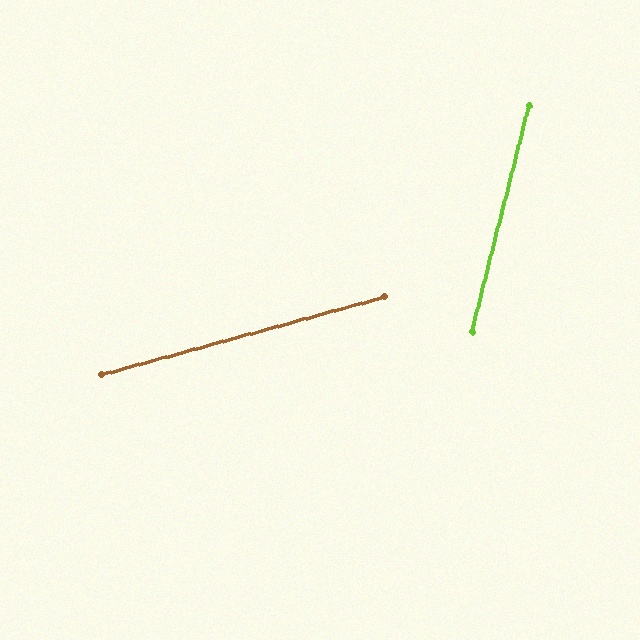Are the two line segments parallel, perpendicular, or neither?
Neither parallel nor perpendicular — they differ by about 60°.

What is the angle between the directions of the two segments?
Approximately 60 degrees.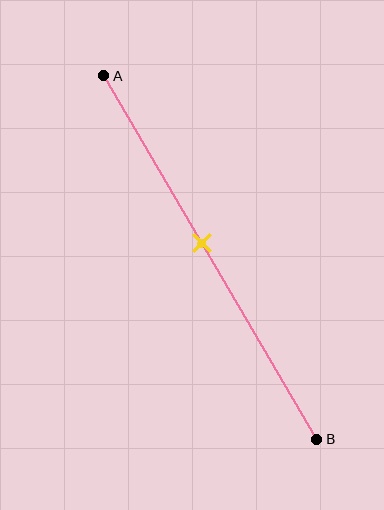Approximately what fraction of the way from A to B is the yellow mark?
The yellow mark is approximately 45% of the way from A to B.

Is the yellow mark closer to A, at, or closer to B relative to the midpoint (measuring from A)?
The yellow mark is closer to point A than the midpoint of segment AB.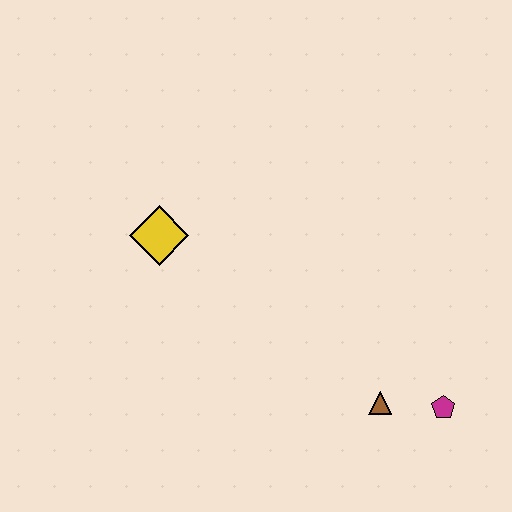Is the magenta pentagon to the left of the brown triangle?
No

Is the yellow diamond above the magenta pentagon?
Yes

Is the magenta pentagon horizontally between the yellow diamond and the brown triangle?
No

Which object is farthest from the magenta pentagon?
The yellow diamond is farthest from the magenta pentagon.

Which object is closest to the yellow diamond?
The brown triangle is closest to the yellow diamond.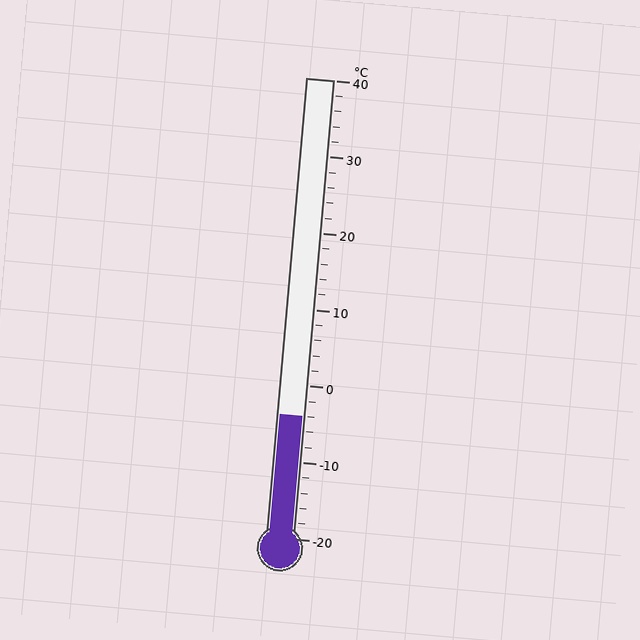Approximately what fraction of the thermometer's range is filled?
The thermometer is filled to approximately 25% of its range.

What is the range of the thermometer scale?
The thermometer scale ranges from -20°C to 40°C.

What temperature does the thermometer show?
The thermometer shows approximately -4°C.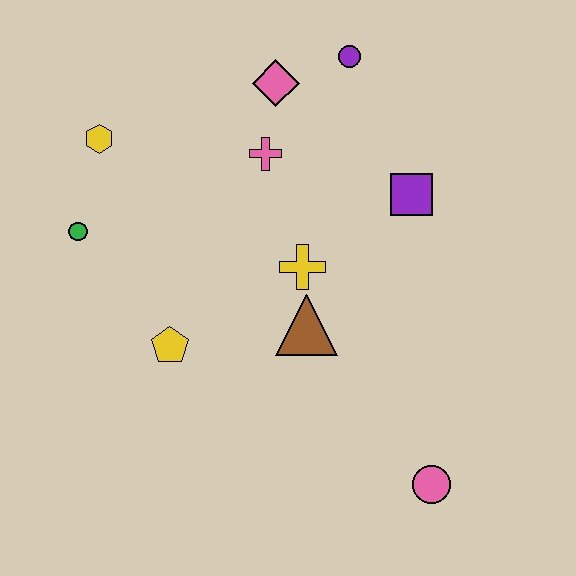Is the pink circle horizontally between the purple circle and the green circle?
No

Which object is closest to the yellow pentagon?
The brown triangle is closest to the yellow pentagon.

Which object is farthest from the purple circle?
The pink circle is farthest from the purple circle.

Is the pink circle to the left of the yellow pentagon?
No